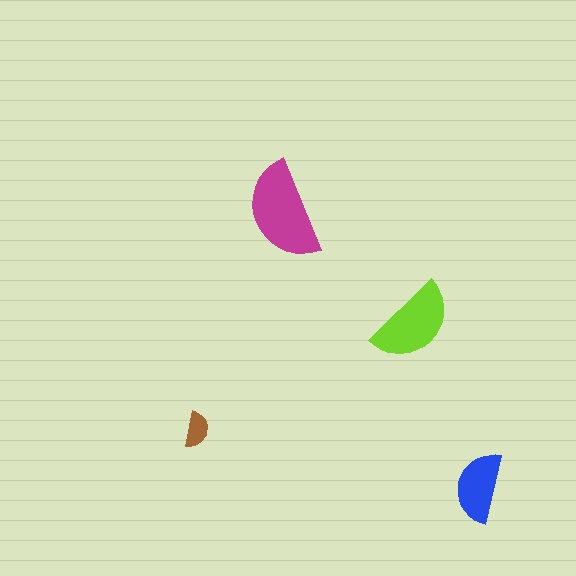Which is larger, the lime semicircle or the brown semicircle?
The lime one.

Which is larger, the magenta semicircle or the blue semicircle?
The magenta one.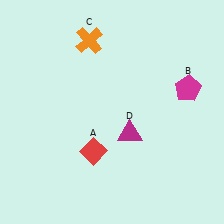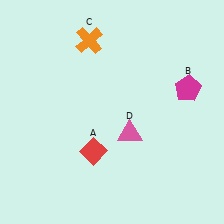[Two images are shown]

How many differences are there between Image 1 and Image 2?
There is 1 difference between the two images.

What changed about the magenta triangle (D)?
In Image 1, D is magenta. In Image 2, it changed to pink.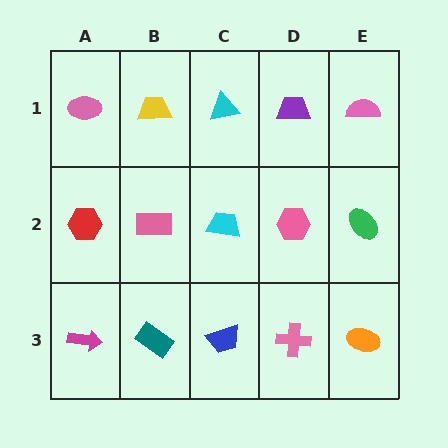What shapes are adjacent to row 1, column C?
A cyan trapezoid (row 2, column C), a yellow trapezoid (row 1, column B), a purple trapezoid (row 1, column D).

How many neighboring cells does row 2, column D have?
4.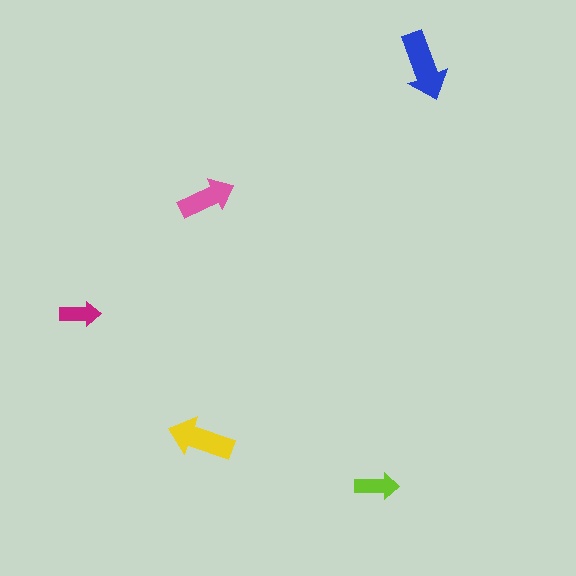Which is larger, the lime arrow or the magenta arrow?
The lime one.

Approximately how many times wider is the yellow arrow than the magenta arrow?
About 1.5 times wider.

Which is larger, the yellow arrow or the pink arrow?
The yellow one.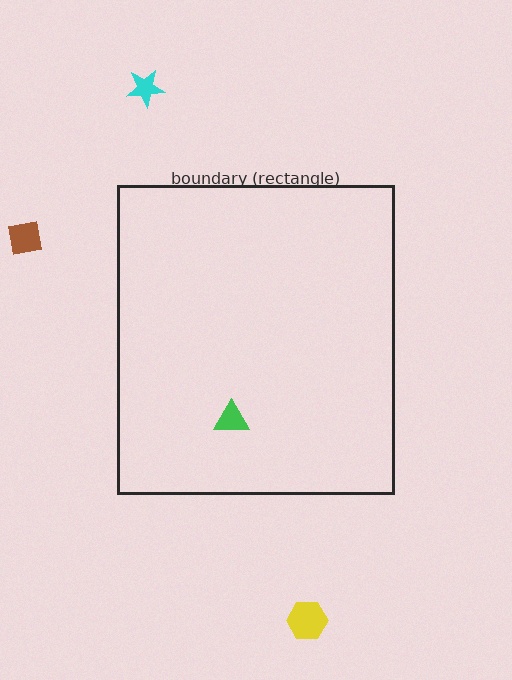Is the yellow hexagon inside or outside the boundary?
Outside.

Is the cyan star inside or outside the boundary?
Outside.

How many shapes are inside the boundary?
1 inside, 3 outside.